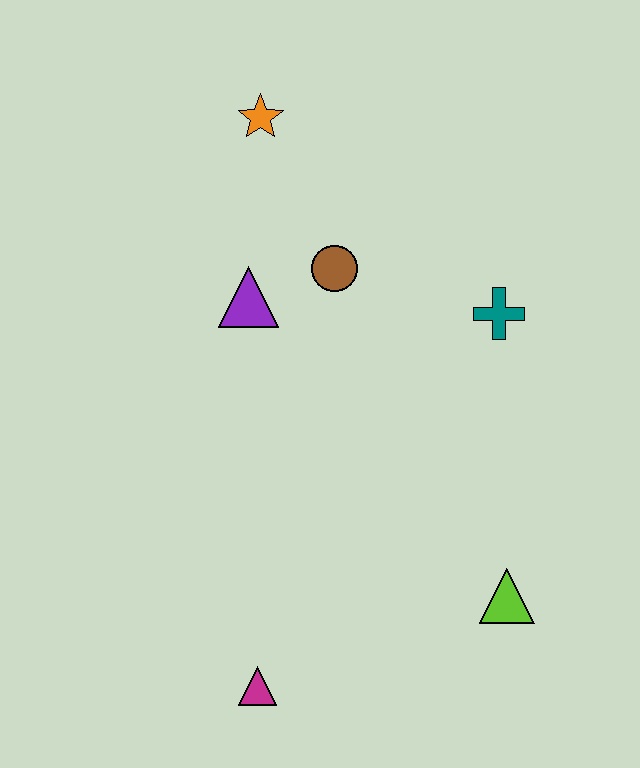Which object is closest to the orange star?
The brown circle is closest to the orange star.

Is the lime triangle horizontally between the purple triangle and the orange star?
No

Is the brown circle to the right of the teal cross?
No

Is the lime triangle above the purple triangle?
No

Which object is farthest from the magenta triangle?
The orange star is farthest from the magenta triangle.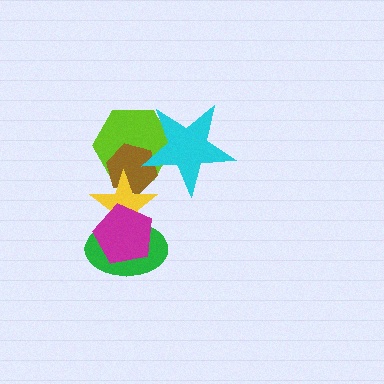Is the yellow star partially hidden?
Yes, it is partially covered by another shape.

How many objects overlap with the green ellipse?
2 objects overlap with the green ellipse.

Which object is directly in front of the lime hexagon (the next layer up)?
The brown hexagon is directly in front of the lime hexagon.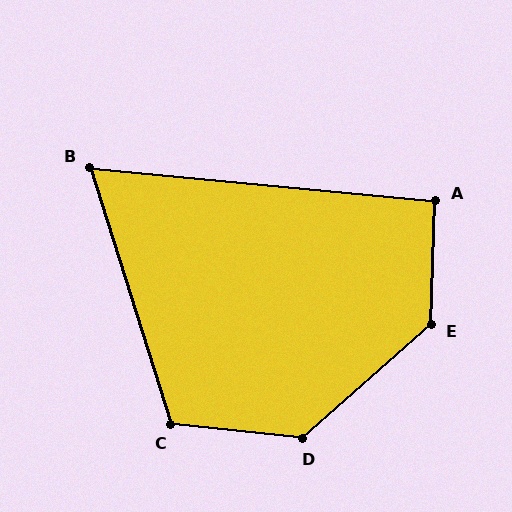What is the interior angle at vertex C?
Approximately 114 degrees (obtuse).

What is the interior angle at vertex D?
Approximately 132 degrees (obtuse).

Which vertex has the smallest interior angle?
B, at approximately 67 degrees.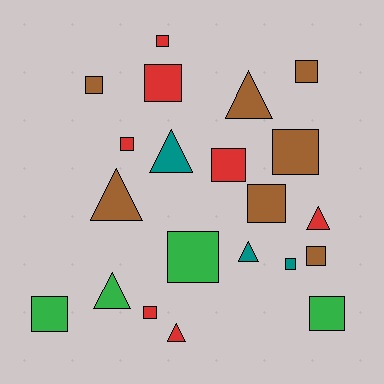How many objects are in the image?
There are 21 objects.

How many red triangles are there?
There are 2 red triangles.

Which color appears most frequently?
Red, with 7 objects.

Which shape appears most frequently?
Square, with 14 objects.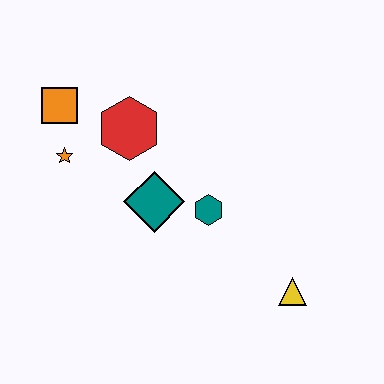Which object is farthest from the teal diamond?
The yellow triangle is farthest from the teal diamond.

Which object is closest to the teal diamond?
The teal hexagon is closest to the teal diamond.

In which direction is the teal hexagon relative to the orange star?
The teal hexagon is to the right of the orange star.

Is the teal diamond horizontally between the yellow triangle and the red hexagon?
Yes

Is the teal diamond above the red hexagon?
No